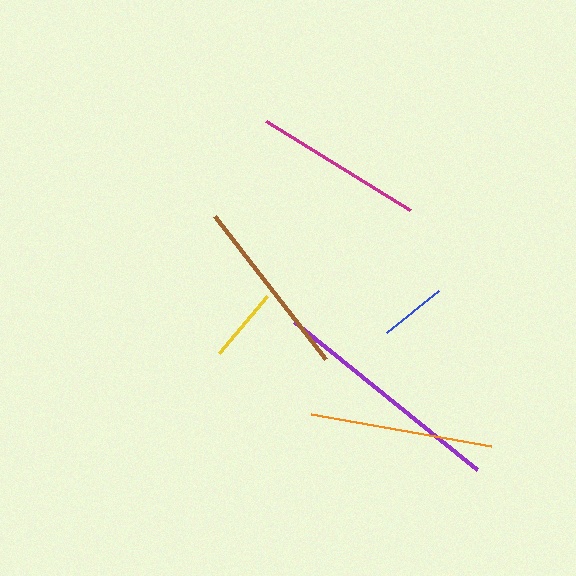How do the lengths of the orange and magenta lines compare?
The orange and magenta lines are approximately the same length.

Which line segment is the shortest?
The blue line is the shortest at approximately 66 pixels.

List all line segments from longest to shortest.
From longest to shortest: purple, orange, brown, magenta, yellow, blue.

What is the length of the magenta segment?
The magenta segment is approximately 169 pixels long.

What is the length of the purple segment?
The purple segment is approximately 235 pixels long.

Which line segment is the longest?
The purple line is the longest at approximately 235 pixels.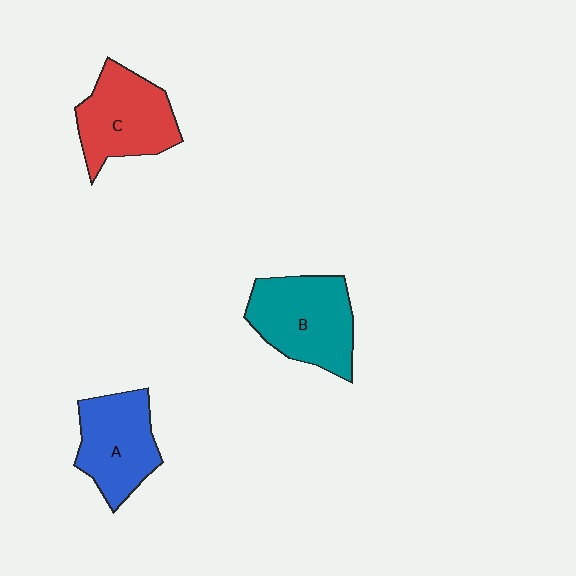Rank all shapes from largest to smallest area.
From largest to smallest: B (teal), C (red), A (blue).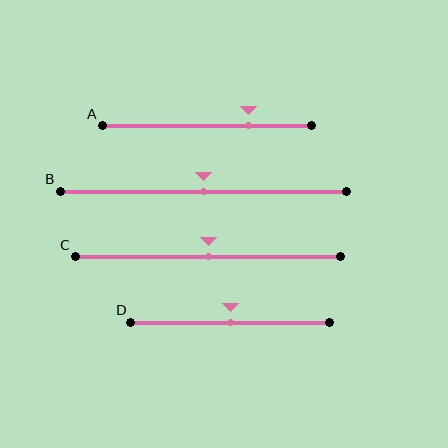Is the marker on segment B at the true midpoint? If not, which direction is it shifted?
Yes, the marker on segment B is at the true midpoint.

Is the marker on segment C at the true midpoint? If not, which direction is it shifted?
Yes, the marker on segment C is at the true midpoint.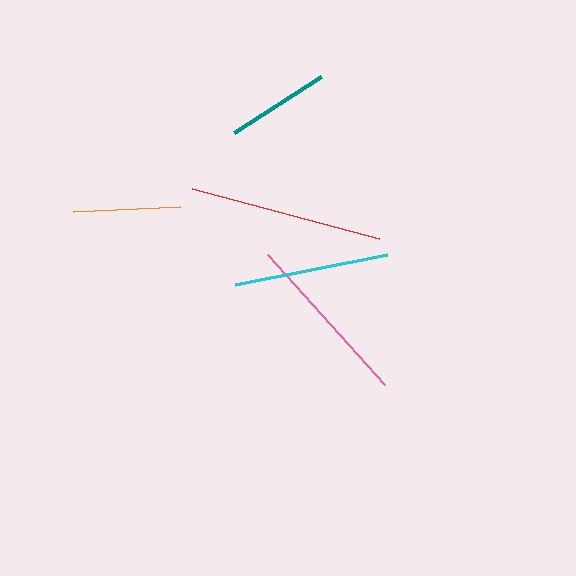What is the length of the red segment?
The red segment is approximately 193 pixels long.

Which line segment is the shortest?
The teal line is the shortest at approximately 103 pixels.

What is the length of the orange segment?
The orange segment is approximately 107 pixels long.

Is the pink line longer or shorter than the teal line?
The pink line is longer than the teal line.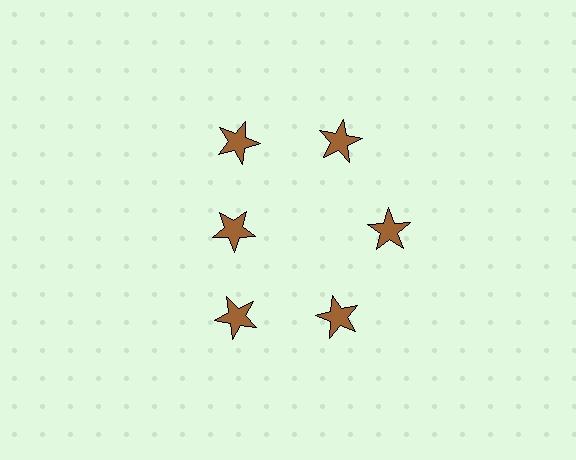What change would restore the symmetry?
The symmetry would be restored by moving it outward, back onto the ring so that all 6 stars sit at equal angles and equal distance from the center.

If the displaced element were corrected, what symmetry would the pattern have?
It would have 6-fold rotational symmetry — the pattern would map onto itself every 60 degrees.